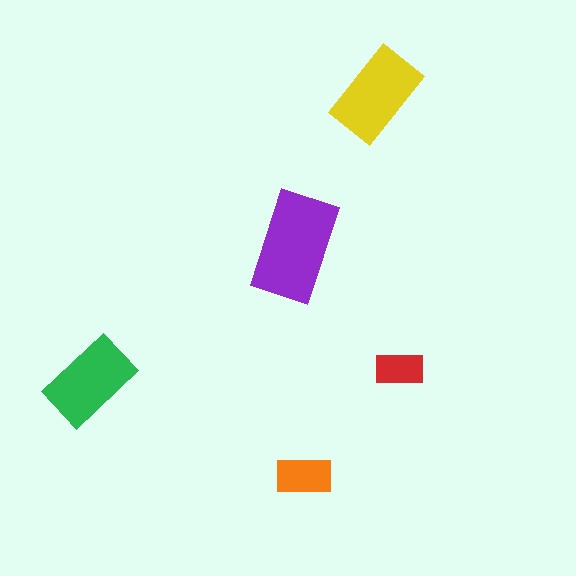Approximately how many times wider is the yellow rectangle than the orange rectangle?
About 1.5 times wider.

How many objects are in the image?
There are 5 objects in the image.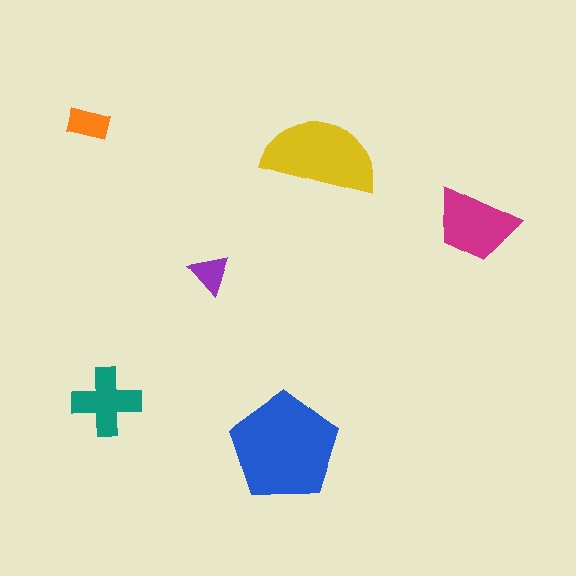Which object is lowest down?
The blue pentagon is bottommost.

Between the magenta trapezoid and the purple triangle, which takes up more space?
The magenta trapezoid.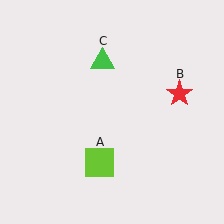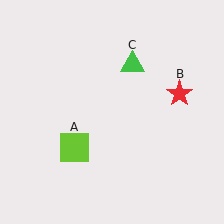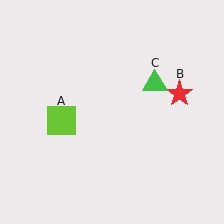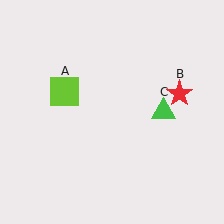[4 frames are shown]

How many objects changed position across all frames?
2 objects changed position: lime square (object A), green triangle (object C).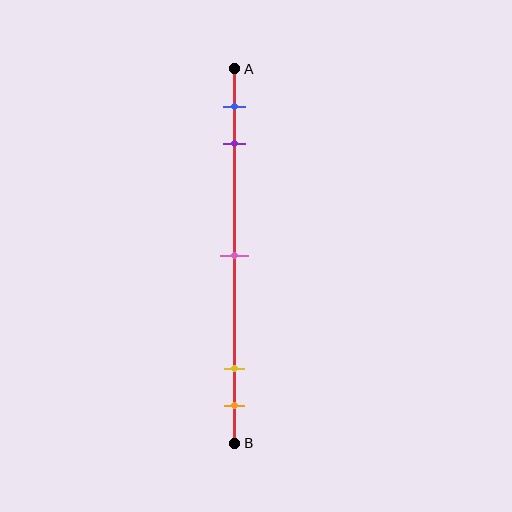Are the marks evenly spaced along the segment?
No, the marks are not evenly spaced.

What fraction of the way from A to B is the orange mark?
The orange mark is approximately 90% (0.9) of the way from A to B.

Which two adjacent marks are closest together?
The yellow and orange marks are the closest adjacent pair.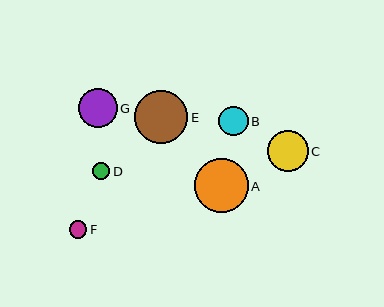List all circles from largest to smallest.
From largest to smallest: A, E, C, G, B, F, D.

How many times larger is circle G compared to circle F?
Circle G is approximately 2.2 times the size of circle F.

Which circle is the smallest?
Circle D is the smallest with a size of approximately 17 pixels.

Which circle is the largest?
Circle A is the largest with a size of approximately 54 pixels.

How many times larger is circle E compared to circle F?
Circle E is approximately 3.0 times the size of circle F.